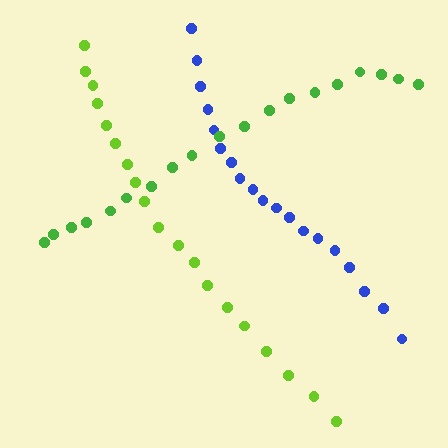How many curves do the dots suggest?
There are 3 distinct paths.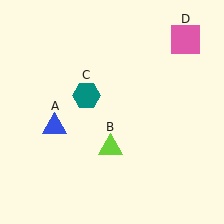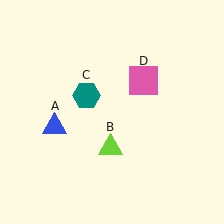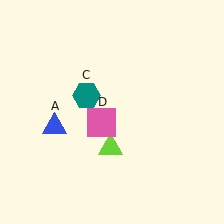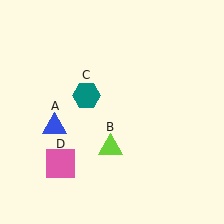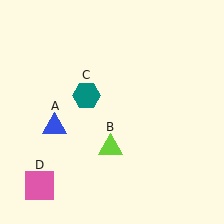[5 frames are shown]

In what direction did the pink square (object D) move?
The pink square (object D) moved down and to the left.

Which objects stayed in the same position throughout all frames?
Blue triangle (object A) and lime triangle (object B) and teal hexagon (object C) remained stationary.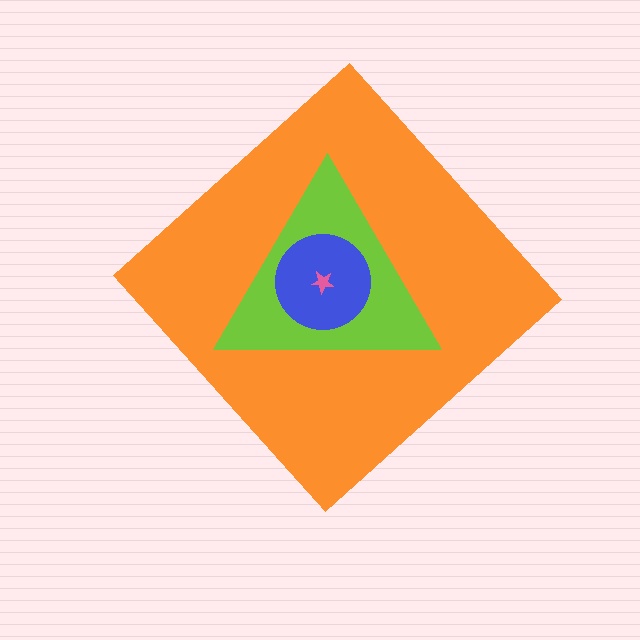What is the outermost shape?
The orange diamond.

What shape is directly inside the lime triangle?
The blue circle.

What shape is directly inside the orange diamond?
The lime triangle.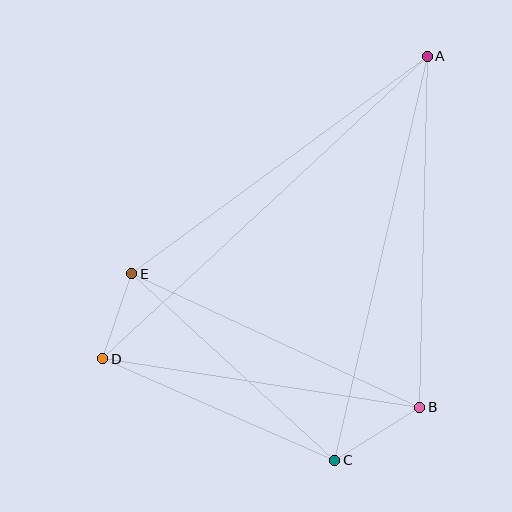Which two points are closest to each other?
Points D and E are closest to each other.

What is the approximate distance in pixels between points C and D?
The distance between C and D is approximately 253 pixels.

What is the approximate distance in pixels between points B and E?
The distance between B and E is approximately 317 pixels.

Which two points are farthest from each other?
Points A and D are farthest from each other.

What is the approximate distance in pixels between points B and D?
The distance between B and D is approximately 321 pixels.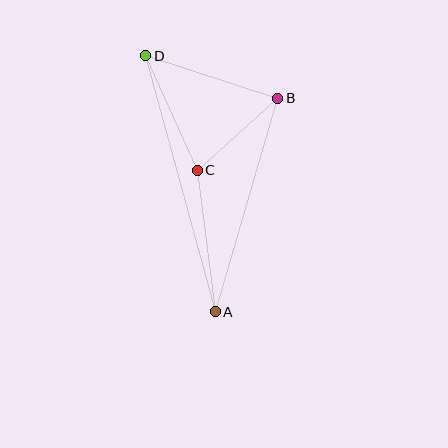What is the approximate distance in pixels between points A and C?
The distance between A and C is approximately 143 pixels.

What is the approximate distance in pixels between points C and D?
The distance between C and D is approximately 126 pixels.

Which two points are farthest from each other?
Points A and D are farthest from each other.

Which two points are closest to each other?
Points B and C are closest to each other.